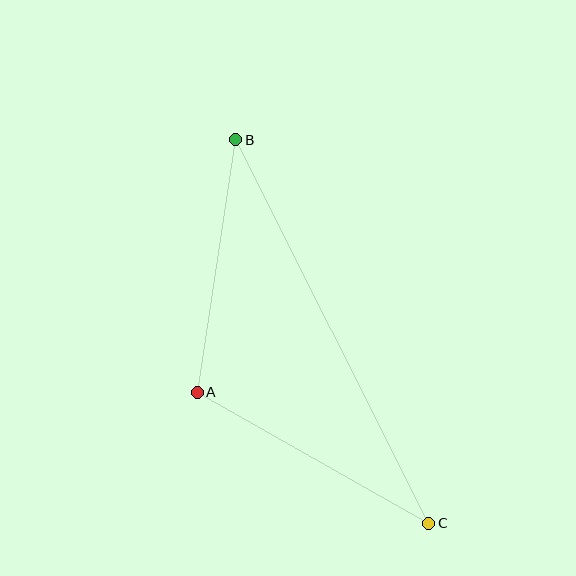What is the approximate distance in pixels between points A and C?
The distance between A and C is approximately 266 pixels.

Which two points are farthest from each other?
Points B and C are farthest from each other.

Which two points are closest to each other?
Points A and B are closest to each other.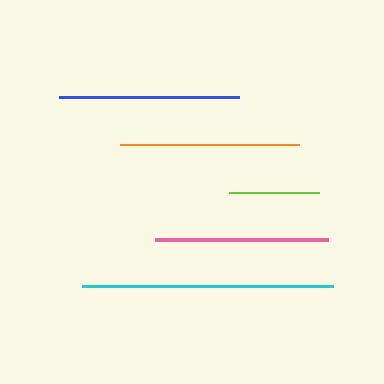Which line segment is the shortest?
The lime line is the shortest at approximately 90 pixels.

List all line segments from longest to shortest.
From longest to shortest: cyan, blue, orange, pink, lime.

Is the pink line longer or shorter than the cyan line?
The cyan line is longer than the pink line.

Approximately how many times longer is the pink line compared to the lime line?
The pink line is approximately 1.9 times the length of the lime line.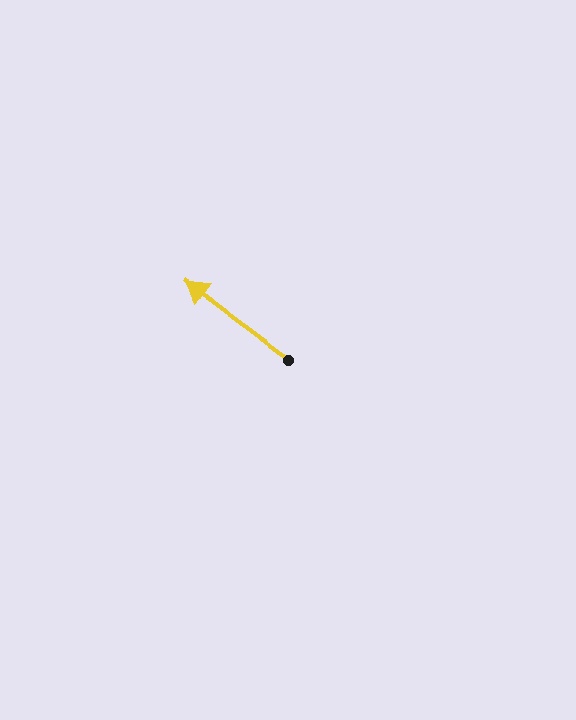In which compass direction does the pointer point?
Northwest.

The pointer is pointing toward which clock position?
Roughly 10 o'clock.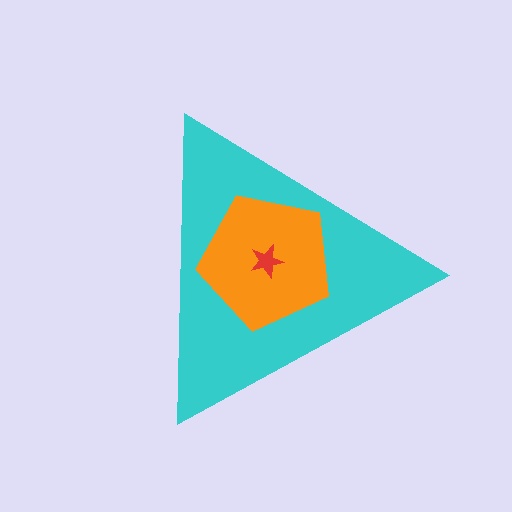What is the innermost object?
The red star.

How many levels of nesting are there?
3.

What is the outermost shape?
The cyan triangle.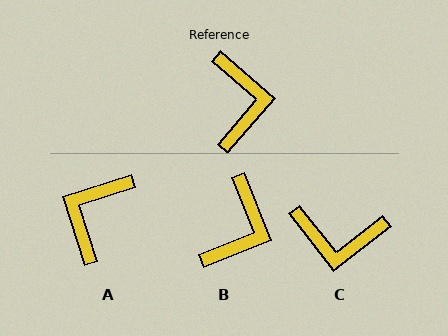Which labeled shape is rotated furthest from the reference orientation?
A, about 148 degrees away.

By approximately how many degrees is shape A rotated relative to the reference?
Approximately 148 degrees counter-clockwise.